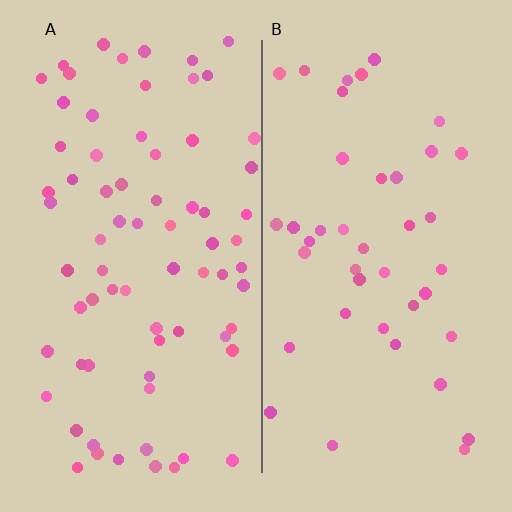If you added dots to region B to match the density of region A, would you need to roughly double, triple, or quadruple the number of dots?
Approximately double.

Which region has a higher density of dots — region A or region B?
A (the left).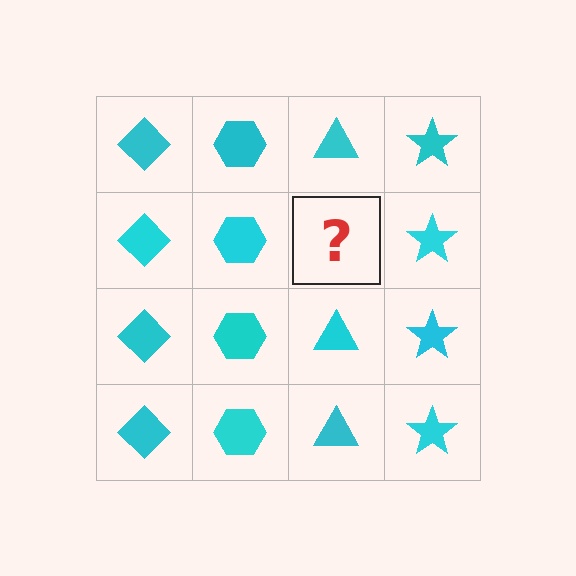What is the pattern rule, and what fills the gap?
The rule is that each column has a consistent shape. The gap should be filled with a cyan triangle.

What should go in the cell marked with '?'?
The missing cell should contain a cyan triangle.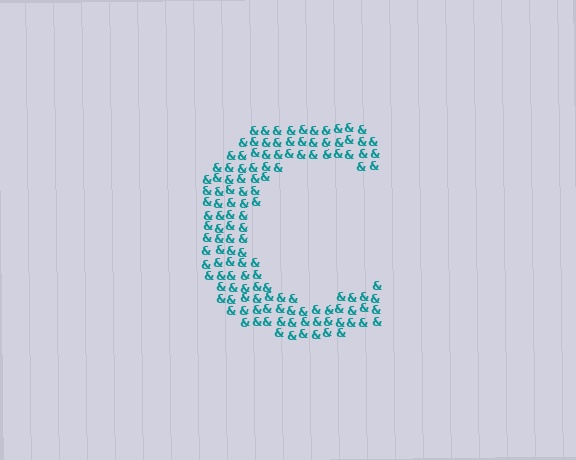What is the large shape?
The large shape is the letter C.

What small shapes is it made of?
It is made of small ampersands.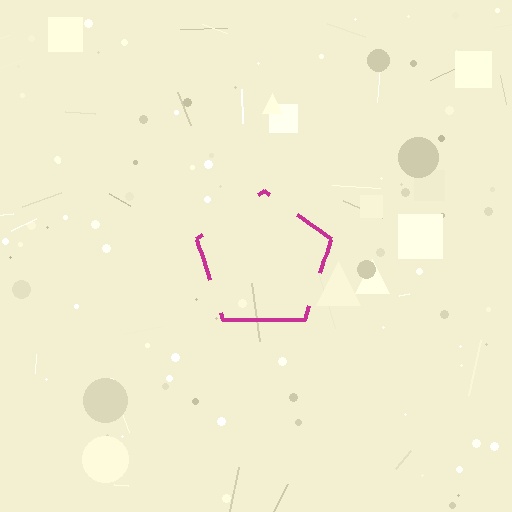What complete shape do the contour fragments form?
The contour fragments form a pentagon.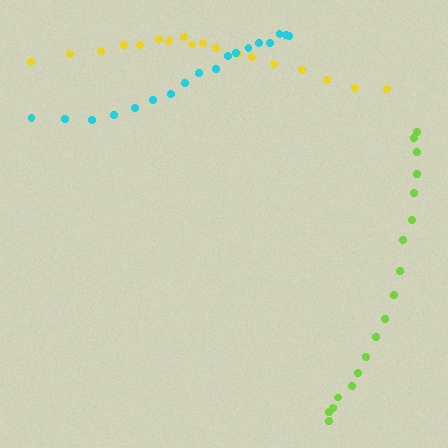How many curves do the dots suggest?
There are 3 distinct paths.